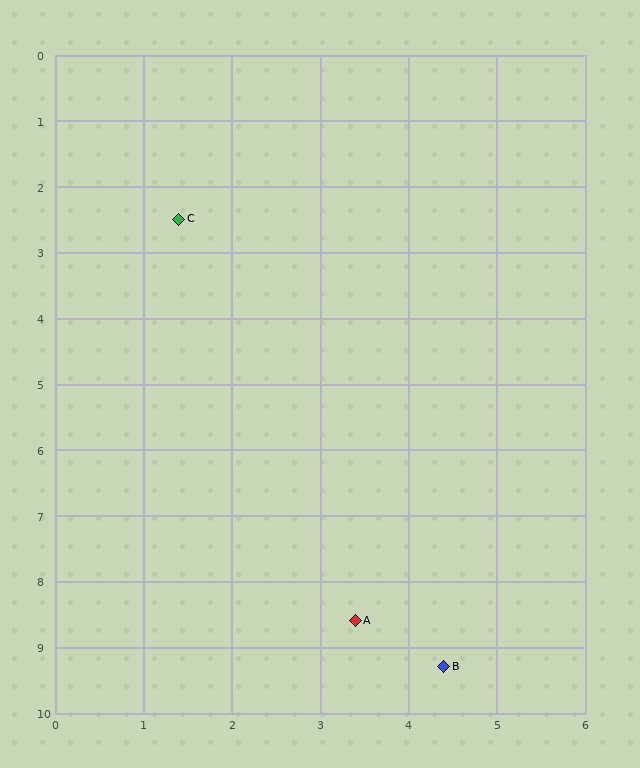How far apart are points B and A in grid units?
Points B and A are about 1.2 grid units apart.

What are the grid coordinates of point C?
Point C is at approximately (1.4, 2.5).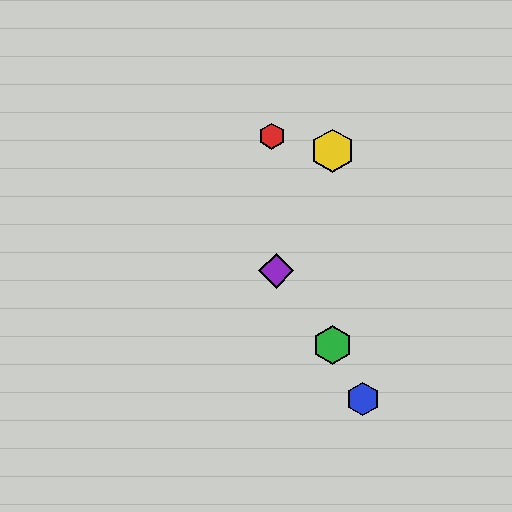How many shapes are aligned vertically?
2 shapes (the green hexagon, the yellow hexagon) are aligned vertically.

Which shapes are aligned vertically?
The green hexagon, the yellow hexagon are aligned vertically.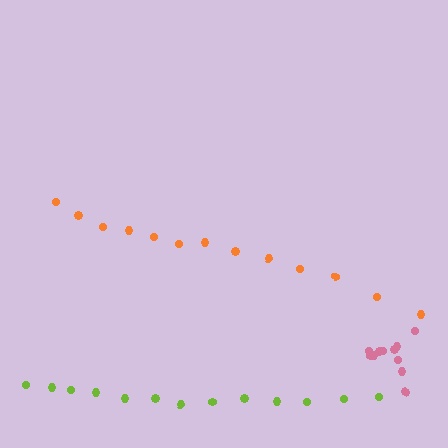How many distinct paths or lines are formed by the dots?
There are 3 distinct paths.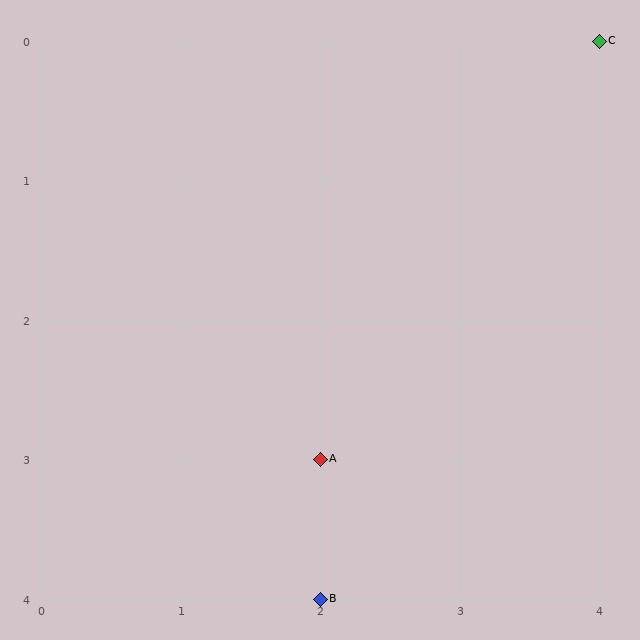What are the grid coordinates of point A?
Point A is at grid coordinates (2, 3).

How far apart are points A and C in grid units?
Points A and C are 2 columns and 3 rows apart (about 3.6 grid units diagonally).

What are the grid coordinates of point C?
Point C is at grid coordinates (4, 0).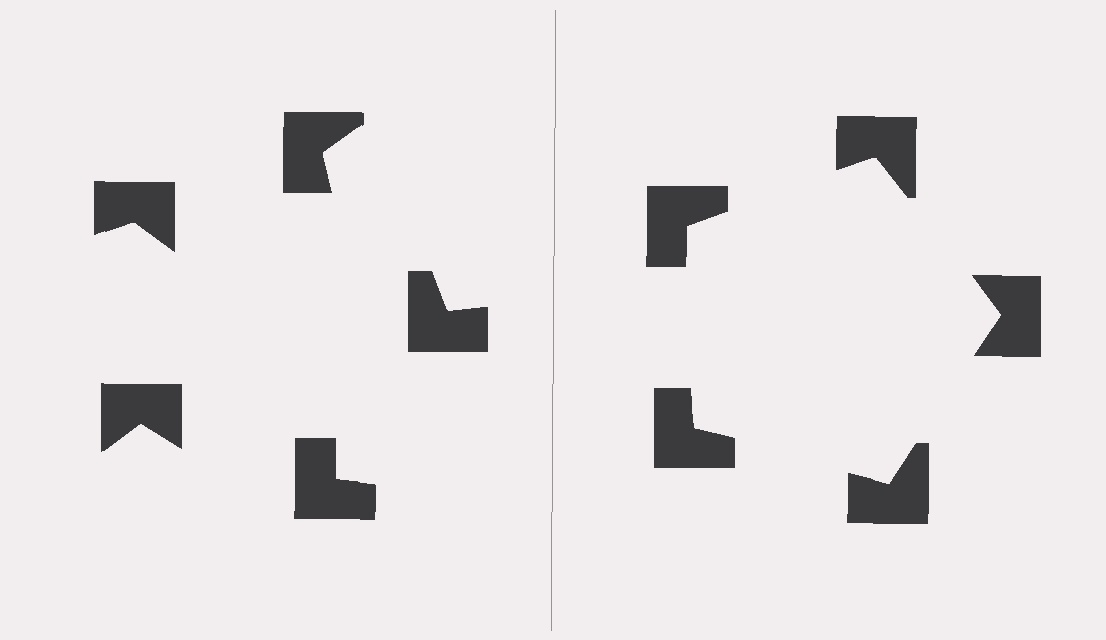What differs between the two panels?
The notched squares are positioned identically on both sides; only the wedge orientations differ. On the right they align to a pentagon; on the left they are misaligned.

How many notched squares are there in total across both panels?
10 — 5 on each side.